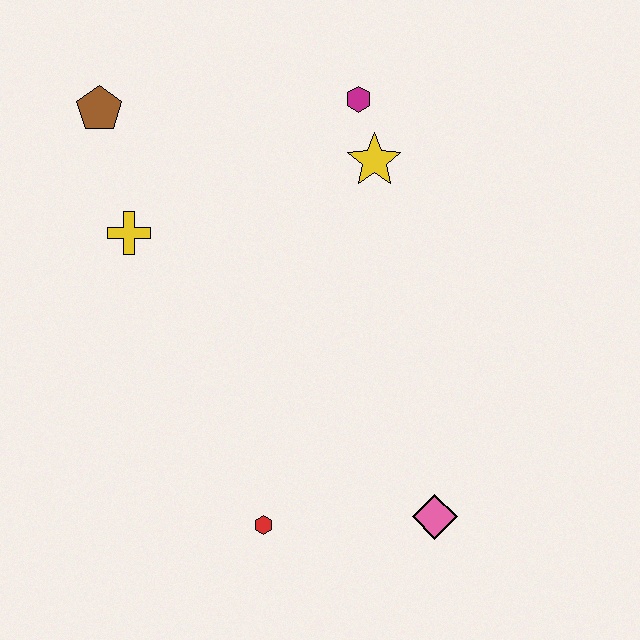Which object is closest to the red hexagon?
The pink diamond is closest to the red hexagon.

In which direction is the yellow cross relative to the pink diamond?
The yellow cross is to the left of the pink diamond.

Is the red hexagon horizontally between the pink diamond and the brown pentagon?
Yes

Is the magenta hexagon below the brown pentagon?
No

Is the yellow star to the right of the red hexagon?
Yes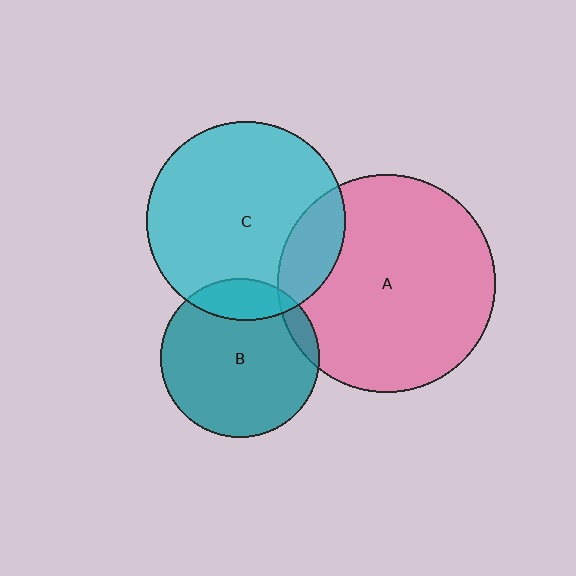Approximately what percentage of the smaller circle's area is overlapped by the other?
Approximately 15%.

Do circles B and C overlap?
Yes.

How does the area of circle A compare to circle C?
Approximately 1.2 times.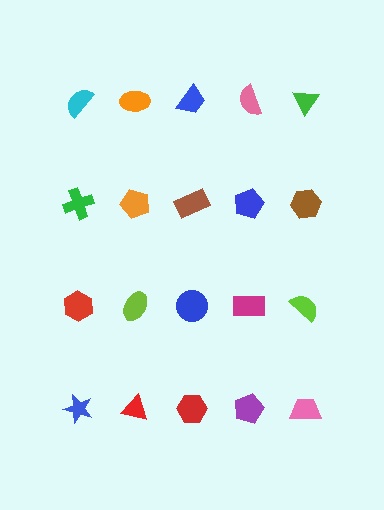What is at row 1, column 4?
A pink semicircle.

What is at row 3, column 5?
A lime semicircle.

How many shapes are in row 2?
5 shapes.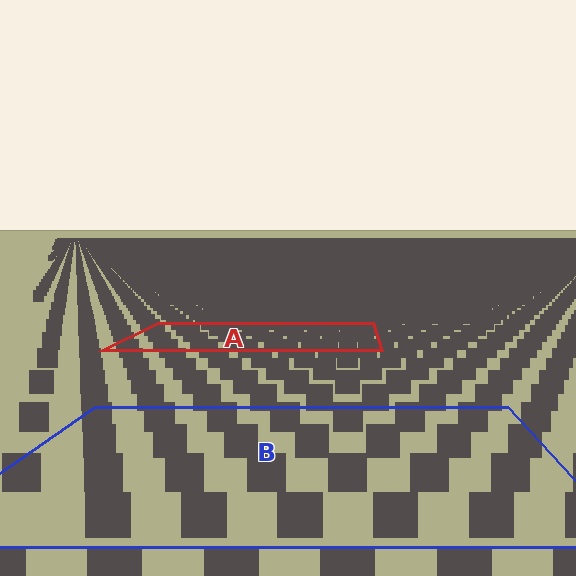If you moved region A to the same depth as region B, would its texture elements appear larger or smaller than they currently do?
They would appear larger. At a closer depth, the same texture elements are projected at a bigger on-screen size.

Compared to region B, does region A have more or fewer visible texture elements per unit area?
Region A has more texture elements per unit area — they are packed more densely because it is farther away.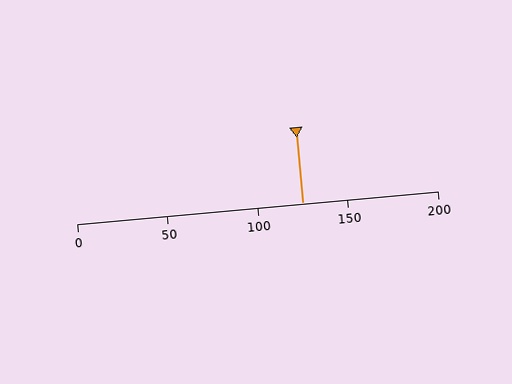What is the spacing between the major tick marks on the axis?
The major ticks are spaced 50 apart.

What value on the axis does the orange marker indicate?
The marker indicates approximately 125.